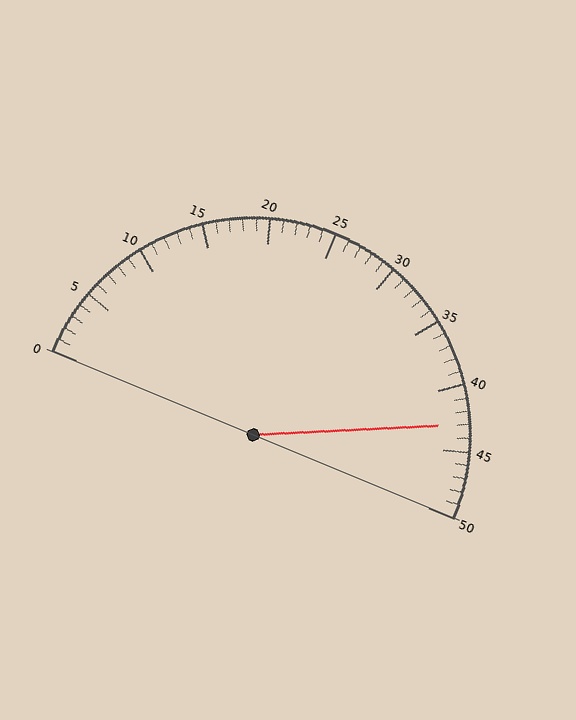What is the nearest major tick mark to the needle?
The nearest major tick mark is 45.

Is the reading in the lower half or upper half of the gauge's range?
The reading is in the upper half of the range (0 to 50).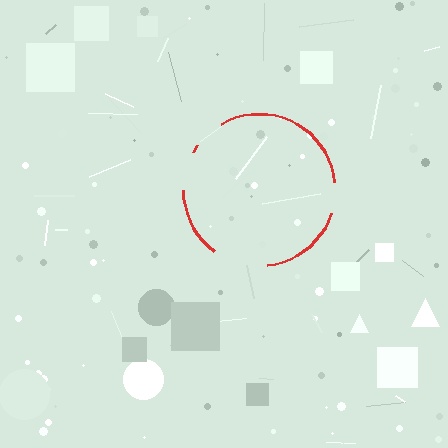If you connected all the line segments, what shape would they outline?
They would outline a circle.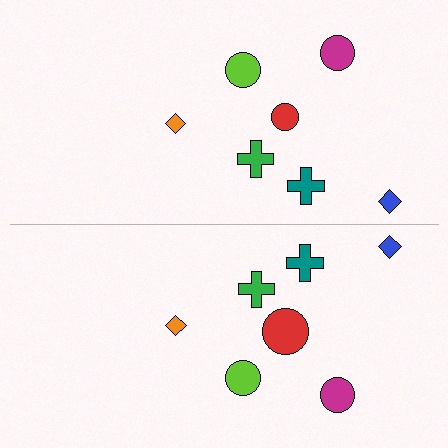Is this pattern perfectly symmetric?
No, the pattern is not perfectly symmetric. The red circle on the bottom side has a different size than its mirror counterpart.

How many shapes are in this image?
There are 14 shapes in this image.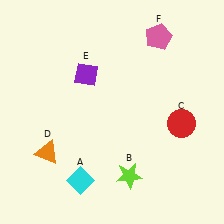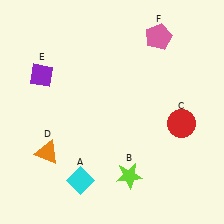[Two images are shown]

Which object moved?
The purple diamond (E) moved left.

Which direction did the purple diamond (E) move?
The purple diamond (E) moved left.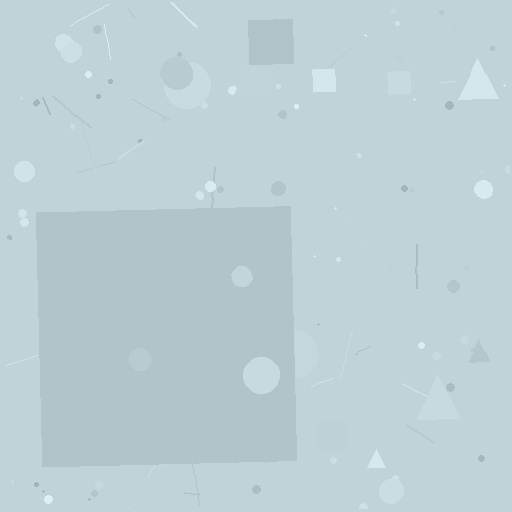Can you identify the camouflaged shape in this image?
The camouflaged shape is a square.